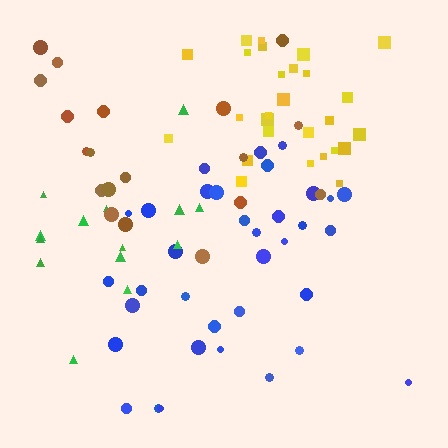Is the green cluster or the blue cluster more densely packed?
Blue.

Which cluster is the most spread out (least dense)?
Green.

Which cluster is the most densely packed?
Yellow.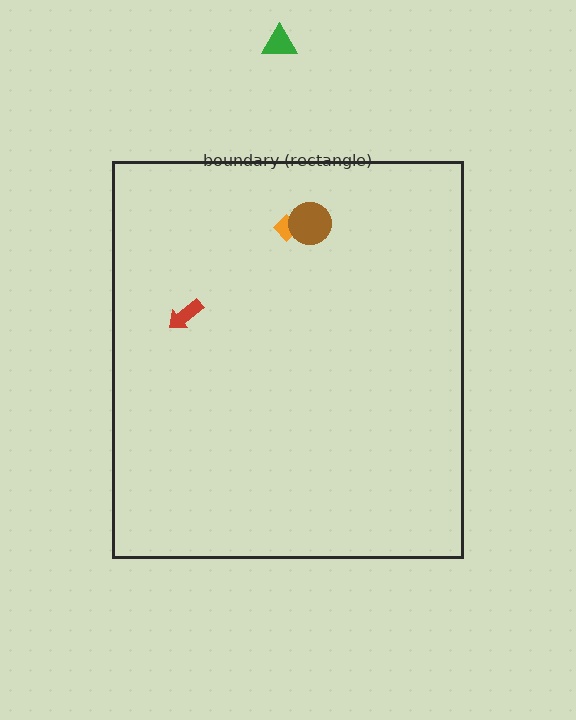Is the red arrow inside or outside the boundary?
Inside.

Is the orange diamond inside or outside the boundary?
Inside.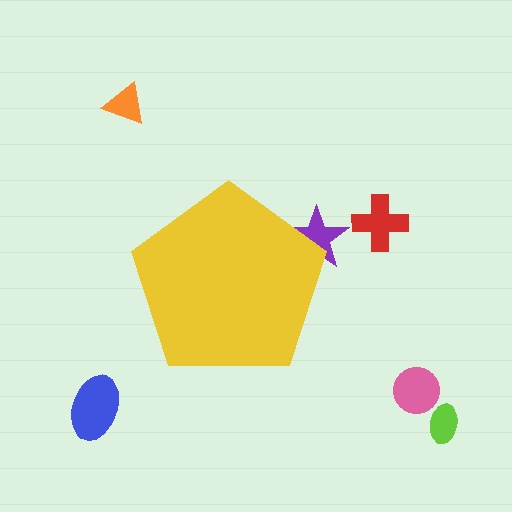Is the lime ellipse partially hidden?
No, the lime ellipse is fully visible.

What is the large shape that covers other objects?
A yellow pentagon.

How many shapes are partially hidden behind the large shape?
1 shape is partially hidden.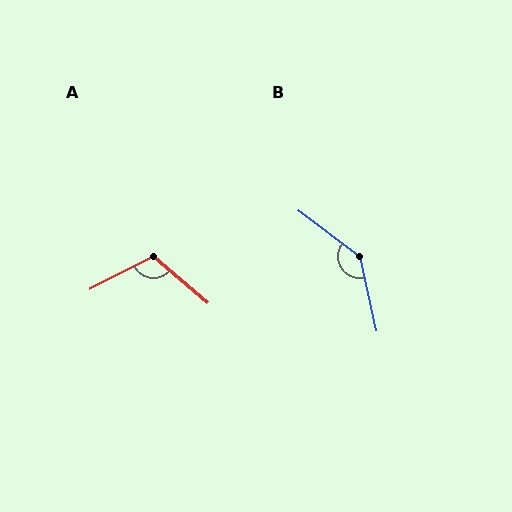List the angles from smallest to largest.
A (112°), B (140°).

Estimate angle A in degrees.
Approximately 112 degrees.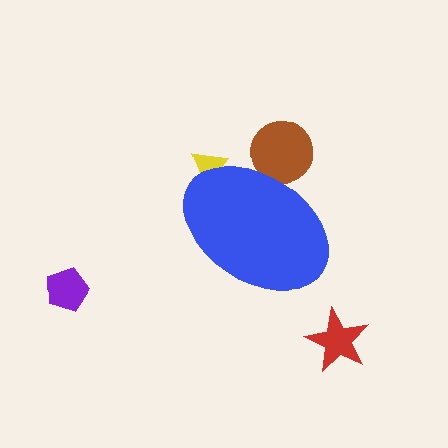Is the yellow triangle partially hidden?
Yes, the yellow triangle is partially hidden behind the blue ellipse.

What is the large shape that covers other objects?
A blue ellipse.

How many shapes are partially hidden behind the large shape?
2 shapes are partially hidden.